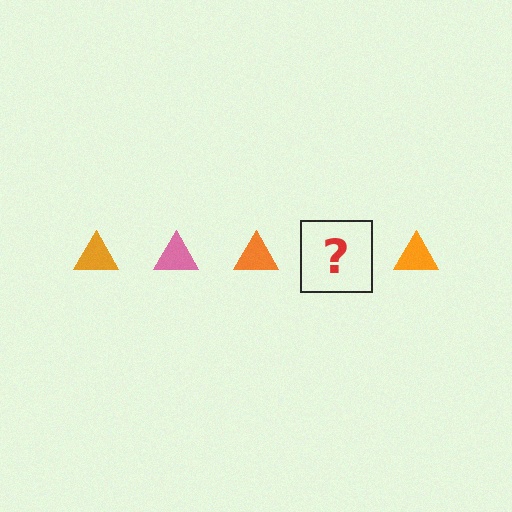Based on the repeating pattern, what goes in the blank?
The blank should be a pink triangle.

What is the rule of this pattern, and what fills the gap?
The rule is that the pattern cycles through orange, pink triangles. The gap should be filled with a pink triangle.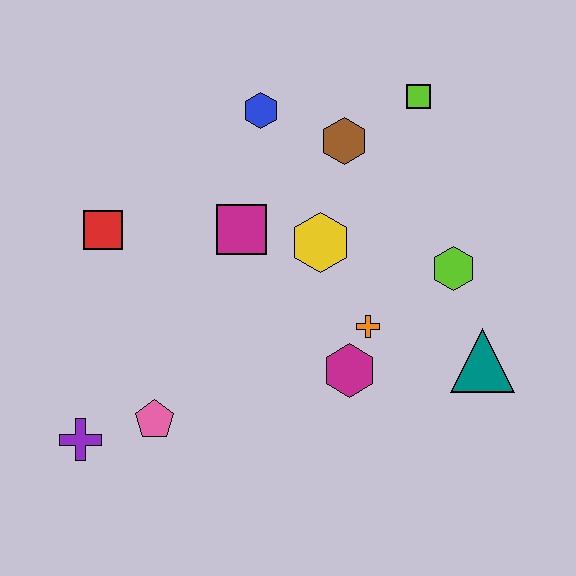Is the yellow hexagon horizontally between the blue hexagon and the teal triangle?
Yes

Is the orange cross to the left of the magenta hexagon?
No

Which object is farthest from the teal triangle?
The purple cross is farthest from the teal triangle.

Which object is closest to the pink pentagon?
The purple cross is closest to the pink pentagon.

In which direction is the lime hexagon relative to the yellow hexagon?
The lime hexagon is to the right of the yellow hexagon.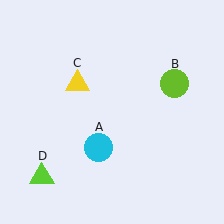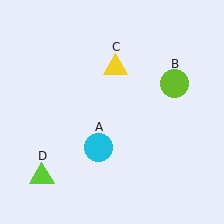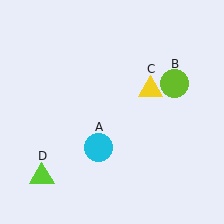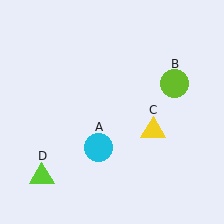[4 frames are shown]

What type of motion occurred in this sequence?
The yellow triangle (object C) rotated clockwise around the center of the scene.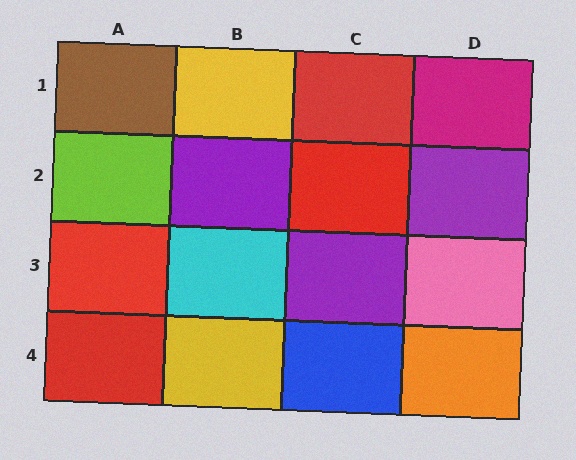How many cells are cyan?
1 cell is cyan.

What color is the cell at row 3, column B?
Cyan.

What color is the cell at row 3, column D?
Pink.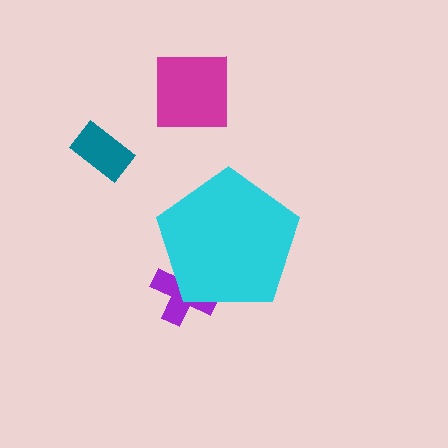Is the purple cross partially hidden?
Yes, the purple cross is partially hidden behind the cyan pentagon.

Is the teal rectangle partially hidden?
No, the teal rectangle is fully visible.